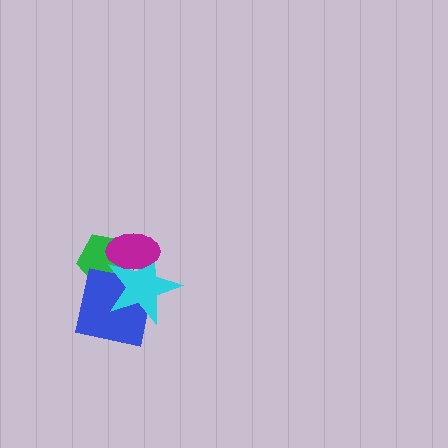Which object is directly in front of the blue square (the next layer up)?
The cyan star is directly in front of the blue square.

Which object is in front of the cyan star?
The magenta ellipse is in front of the cyan star.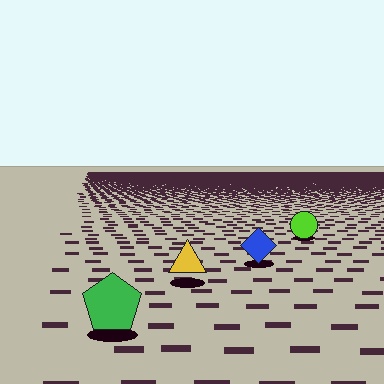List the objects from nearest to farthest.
From nearest to farthest: the green pentagon, the yellow triangle, the blue diamond, the lime circle.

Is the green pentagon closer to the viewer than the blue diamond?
Yes. The green pentagon is closer — you can tell from the texture gradient: the ground texture is coarser near it.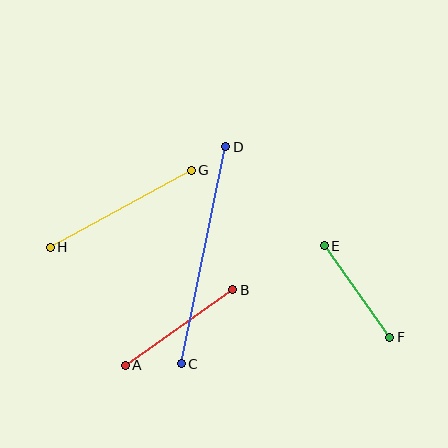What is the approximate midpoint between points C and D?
The midpoint is at approximately (204, 255) pixels.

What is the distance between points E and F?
The distance is approximately 112 pixels.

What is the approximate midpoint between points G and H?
The midpoint is at approximately (121, 209) pixels.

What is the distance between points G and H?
The distance is approximately 161 pixels.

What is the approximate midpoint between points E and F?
The midpoint is at approximately (357, 291) pixels.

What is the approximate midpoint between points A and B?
The midpoint is at approximately (179, 328) pixels.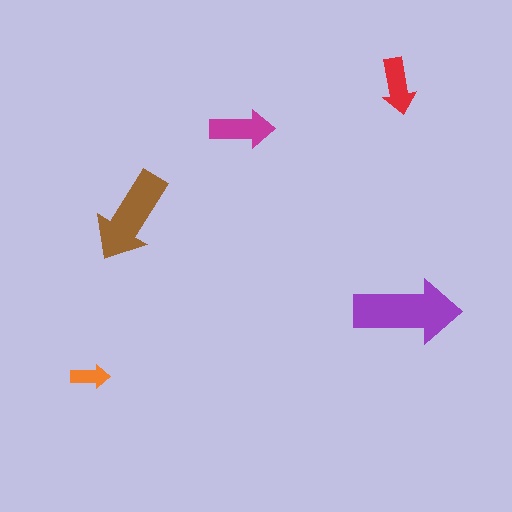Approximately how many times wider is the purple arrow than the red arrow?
About 2 times wider.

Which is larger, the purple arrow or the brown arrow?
The purple one.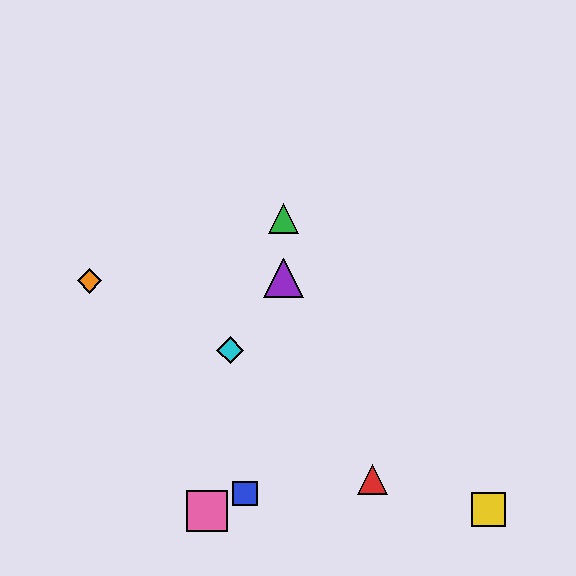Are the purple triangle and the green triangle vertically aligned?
Yes, both are at x≈284.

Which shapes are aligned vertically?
The green triangle, the purple triangle are aligned vertically.